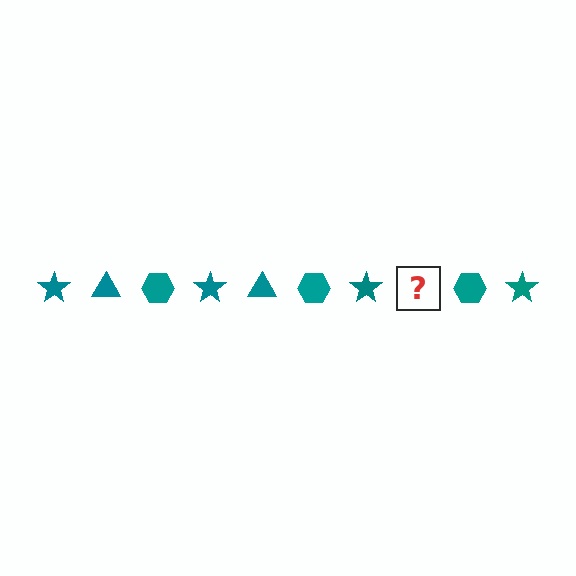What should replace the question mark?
The question mark should be replaced with a teal triangle.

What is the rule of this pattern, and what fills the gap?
The rule is that the pattern cycles through star, triangle, hexagon shapes in teal. The gap should be filled with a teal triangle.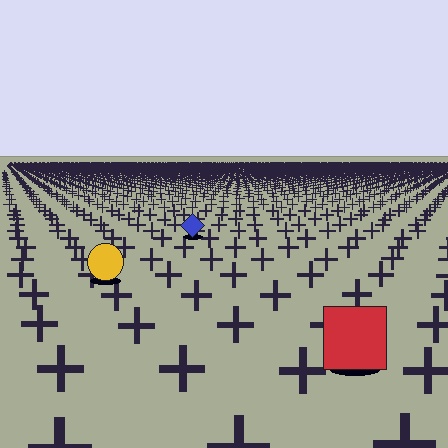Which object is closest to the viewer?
The red square is closest. The texture marks near it are larger and more spread out.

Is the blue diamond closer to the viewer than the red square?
No. The red square is closer — you can tell from the texture gradient: the ground texture is coarser near it.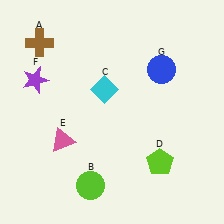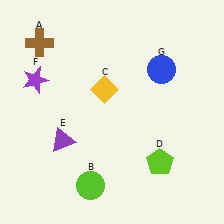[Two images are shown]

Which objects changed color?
C changed from cyan to yellow. E changed from pink to purple.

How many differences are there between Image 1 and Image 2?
There are 2 differences between the two images.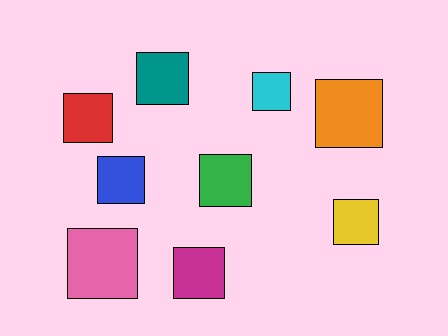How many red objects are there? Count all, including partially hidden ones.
There is 1 red object.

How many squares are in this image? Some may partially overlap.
There are 9 squares.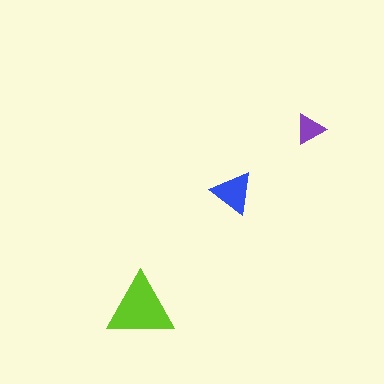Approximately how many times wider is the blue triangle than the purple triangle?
About 1.5 times wider.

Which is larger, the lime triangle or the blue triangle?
The lime one.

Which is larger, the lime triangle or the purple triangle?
The lime one.